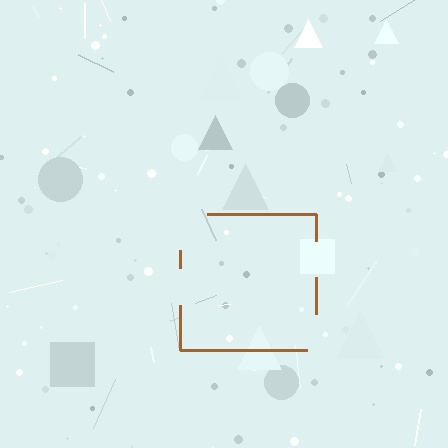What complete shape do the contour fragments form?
The contour fragments form a square.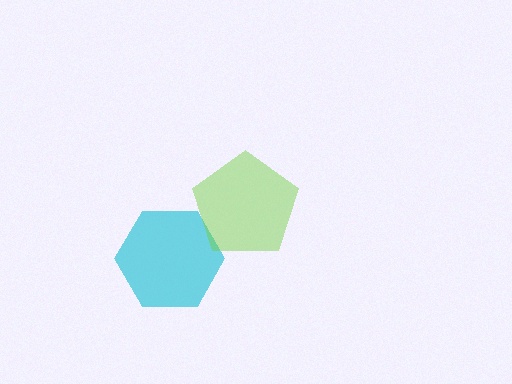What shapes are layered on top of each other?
The layered shapes are: a cyan hexagon, a lime pentagon.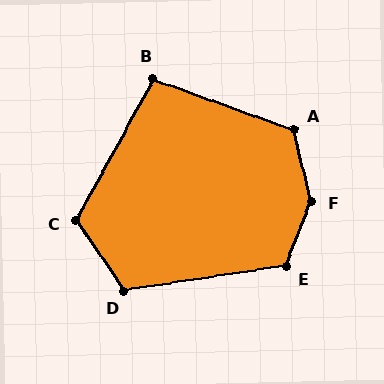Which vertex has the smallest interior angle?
B, at approximately 99 degrees.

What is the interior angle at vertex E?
Approximately 120 degrees (obtuse).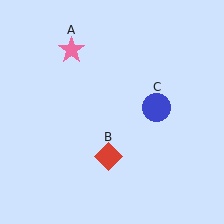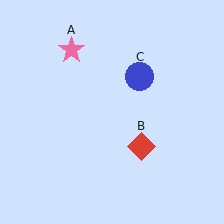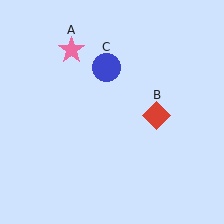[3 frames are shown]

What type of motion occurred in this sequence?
The red diamond (object B), blue circle (object C) rotated counterclockwise around the center of the scene.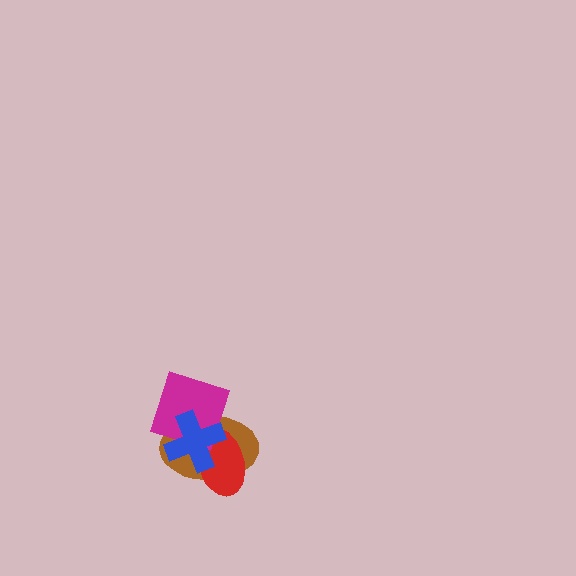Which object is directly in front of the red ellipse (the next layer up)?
The magenta diamond is directly in front of the red ellipse.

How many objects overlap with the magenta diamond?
3 objects overlap with the magenta diamond.